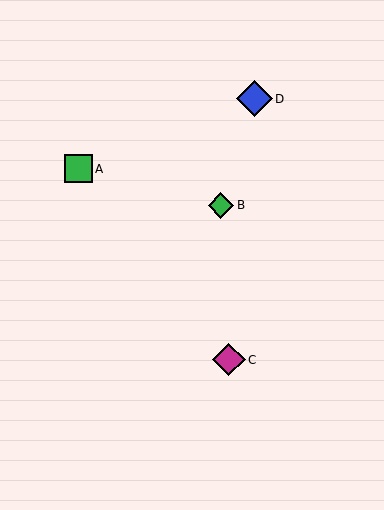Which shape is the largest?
The blue diamond (labeled D) is the largest.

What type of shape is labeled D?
Shape D is a blue diamond.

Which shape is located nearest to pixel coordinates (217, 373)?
The magenta diamond (labeled C) at (229, 360) is nearest to that location.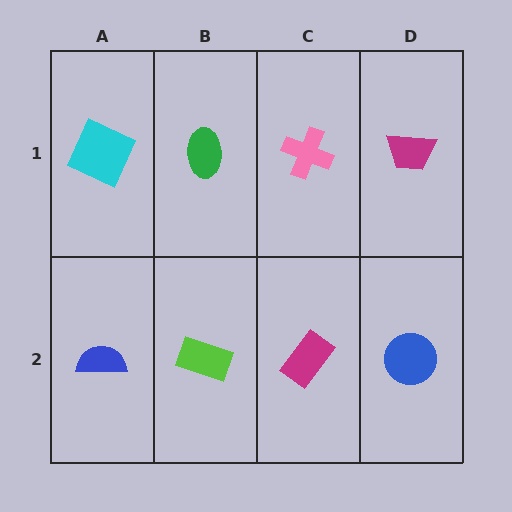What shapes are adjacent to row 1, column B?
A lime rectangle (row 2, column B), a cyan square (row 1, column A), a pink cross (row 1, column C).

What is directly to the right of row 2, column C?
A blue circle.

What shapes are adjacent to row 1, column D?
A blue circle (row 2, column D), a pink cross (row 1, column C).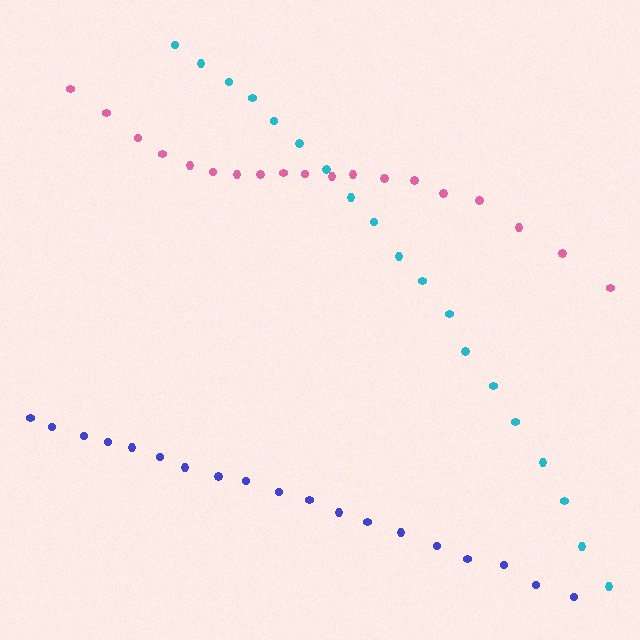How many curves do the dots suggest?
There are 3 distinct paths.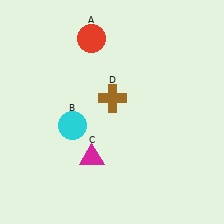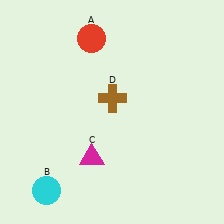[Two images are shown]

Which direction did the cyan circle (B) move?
The cyan circle (B) moved down.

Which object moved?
The cyan circle (B) moved down.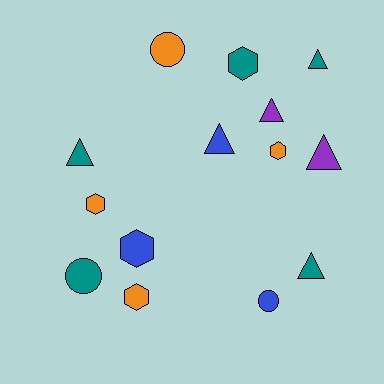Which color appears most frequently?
Teal, with 5 objects.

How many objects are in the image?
There are 14 objects.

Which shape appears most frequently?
Triangle, with 6 objects.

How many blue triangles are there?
There is 1 blue triangle.